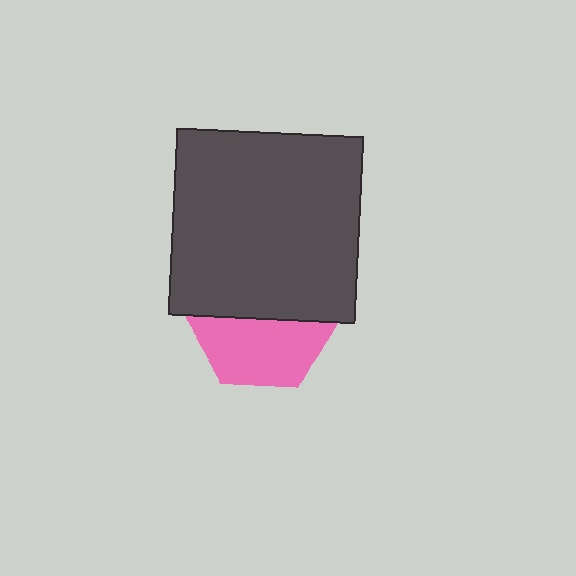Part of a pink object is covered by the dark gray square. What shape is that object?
It is a hexagon.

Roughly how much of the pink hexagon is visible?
About half of it is visible (roughly 49%).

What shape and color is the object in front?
The object in front is a dark gray square.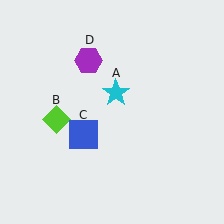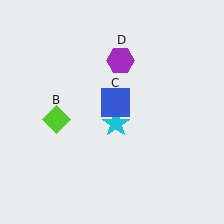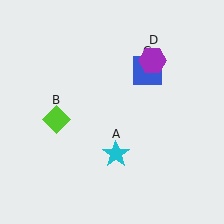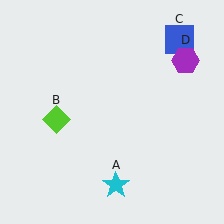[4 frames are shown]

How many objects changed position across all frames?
3 objects changed position: cyan star (object A), blue square (object C), purple hexagon (object D).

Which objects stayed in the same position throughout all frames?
Lime diamond (object B) remained stationary.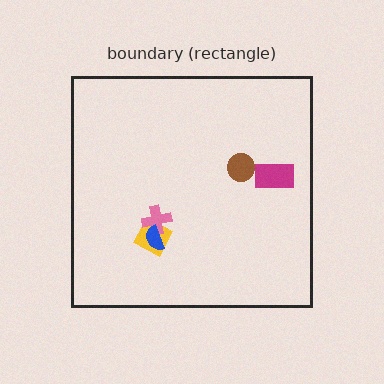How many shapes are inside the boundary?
5 inside, 0 outside.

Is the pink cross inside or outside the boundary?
Inside.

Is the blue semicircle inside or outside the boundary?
Inside.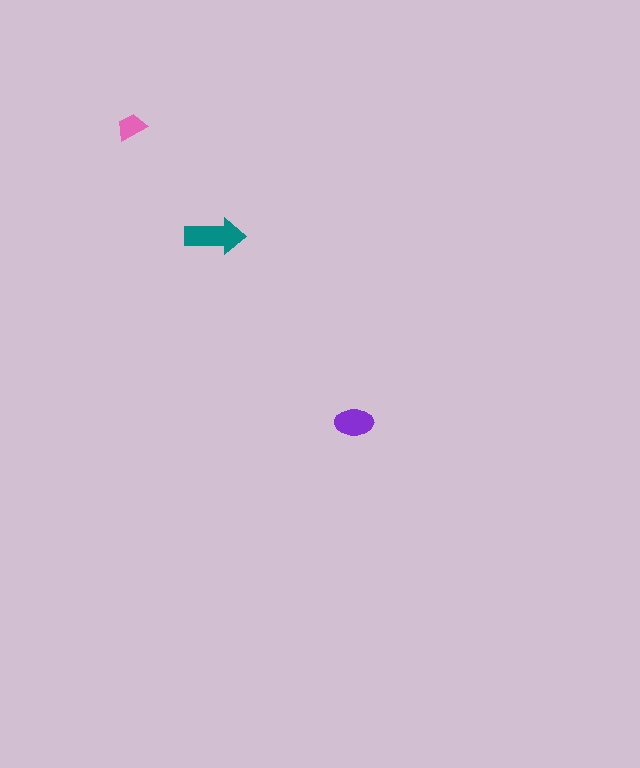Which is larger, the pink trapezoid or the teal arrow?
The teal arrow.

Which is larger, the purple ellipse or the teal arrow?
The teal arrow.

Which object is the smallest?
The pink trapezoid.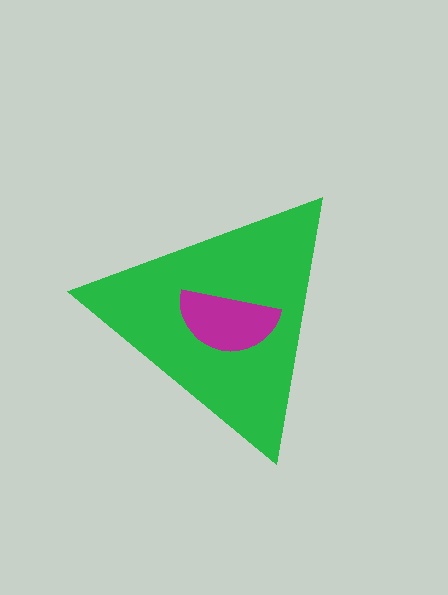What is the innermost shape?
The magenta semicircle.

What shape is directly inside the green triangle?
The magenta semicircle.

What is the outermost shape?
The green triangle.